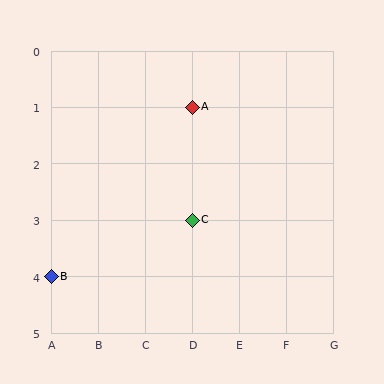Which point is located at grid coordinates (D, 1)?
Point A is at (D, 1).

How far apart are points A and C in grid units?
Points A and C are 2 rows apart.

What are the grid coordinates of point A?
Point A is at grid coordinates (D, 1).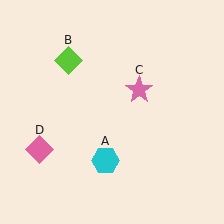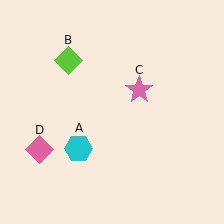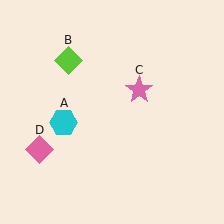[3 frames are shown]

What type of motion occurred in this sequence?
The cyan hexagon (object A) rotated clockwise around the center of the scene.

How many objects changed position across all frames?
1 object changed position: cyan hexagon (object A).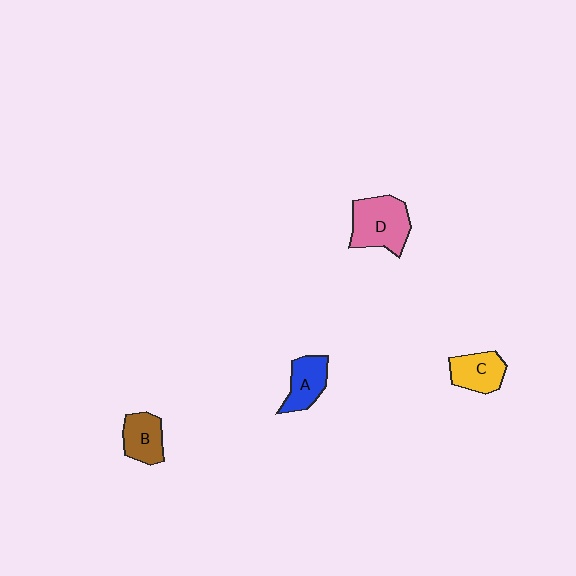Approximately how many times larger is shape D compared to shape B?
Approximately 1.6 times.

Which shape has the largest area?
Shape D (pink).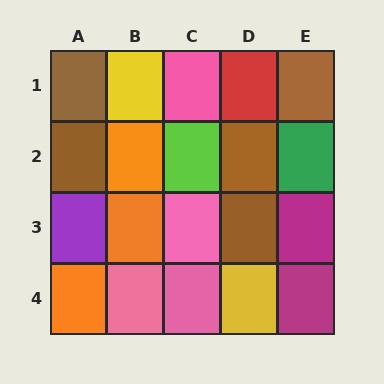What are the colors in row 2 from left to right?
Brown, orange, lime, brown, green.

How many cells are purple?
1 cell is purple.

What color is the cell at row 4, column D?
Yellow.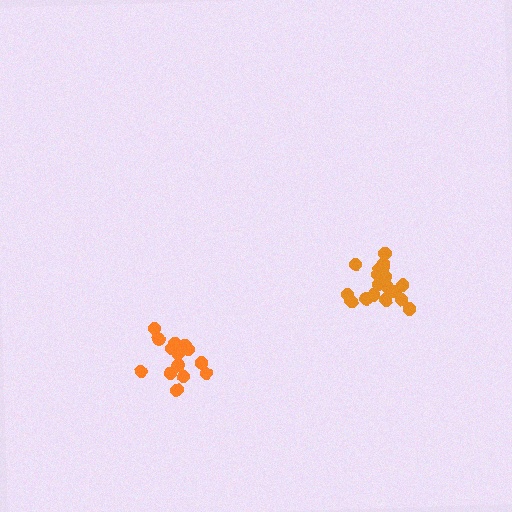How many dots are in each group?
Group 1: 15 dots, Group 2: 19 dots (34 total).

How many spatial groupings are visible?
There are 2 spatial groupings.